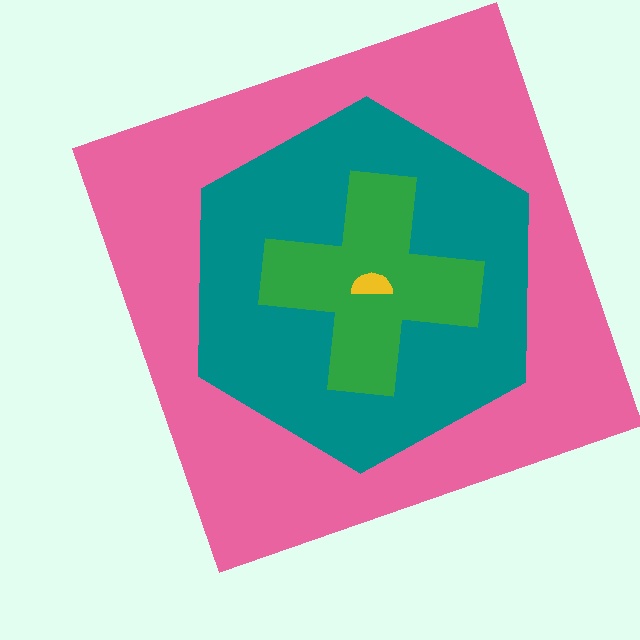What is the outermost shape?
The pink square.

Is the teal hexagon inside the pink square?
Yes.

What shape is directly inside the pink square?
The teal hexagon.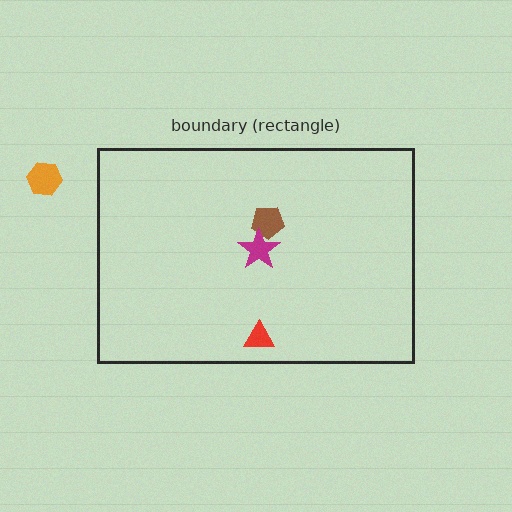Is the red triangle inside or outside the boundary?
Inside.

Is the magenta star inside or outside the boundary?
Inside.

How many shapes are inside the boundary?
3 inside, 1 outside.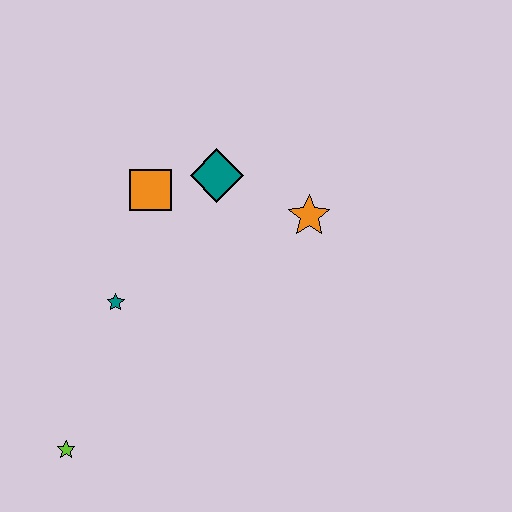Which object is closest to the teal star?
The orange square is closest to the teal star.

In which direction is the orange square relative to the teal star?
The orange square is above the teal star.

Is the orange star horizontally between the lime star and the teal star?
No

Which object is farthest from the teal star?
The orange star is farthest from the teal star.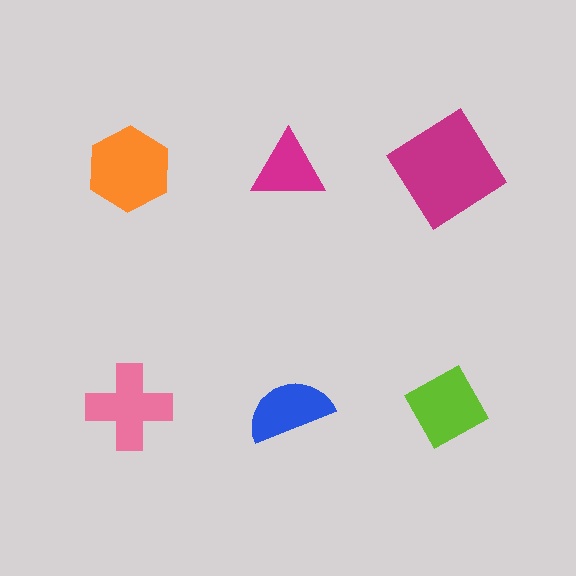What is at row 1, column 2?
A magenta triangle.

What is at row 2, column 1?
A pink cross.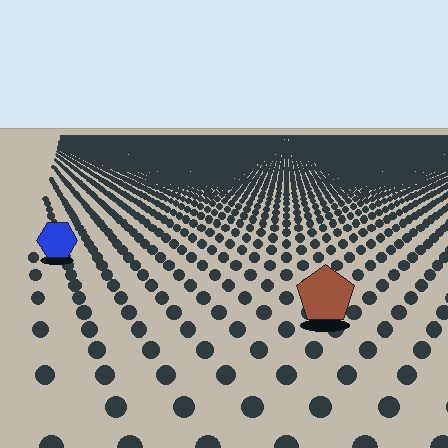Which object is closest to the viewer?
The brown pentagon is closest. The texture marks near it are larger and more spread out.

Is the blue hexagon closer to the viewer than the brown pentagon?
No. The brown pentagon is closer — you can tell from the texture gradient: the ground texture is coarser near it.